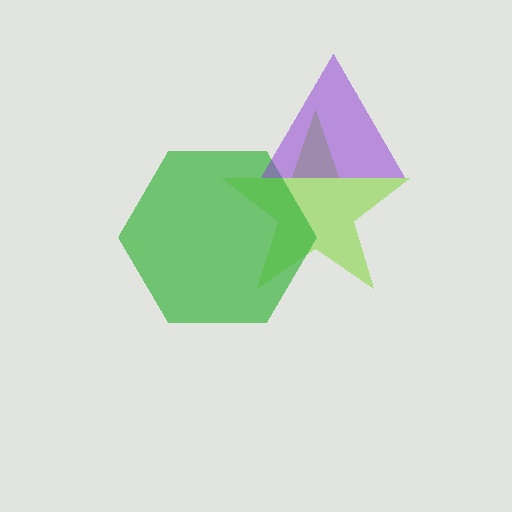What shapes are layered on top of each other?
The layered shapes are: a lime star, a green hexagon, a purple triangle.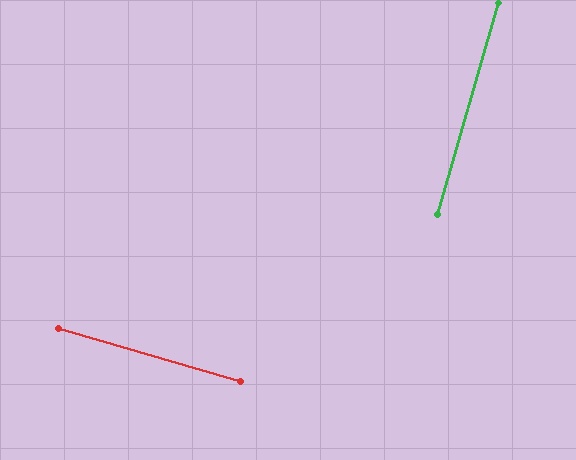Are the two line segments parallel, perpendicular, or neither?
Perpendicular — they meet at approximately 90°.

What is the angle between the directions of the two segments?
Approximately 90 degrees.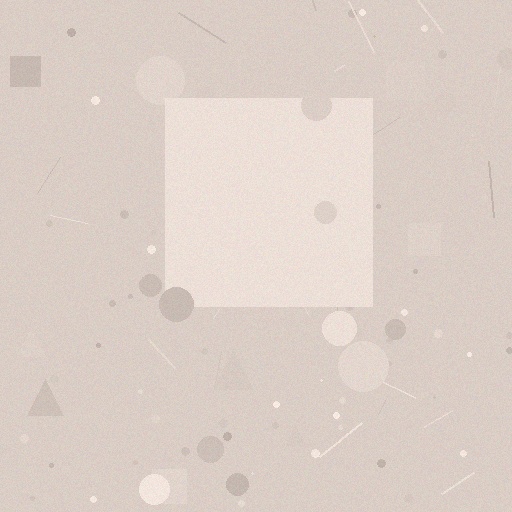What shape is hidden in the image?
A square is hidden in the image.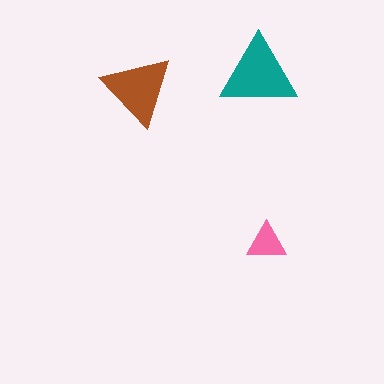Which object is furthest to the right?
The pink triangle is rightmost.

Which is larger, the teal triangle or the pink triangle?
The teal one.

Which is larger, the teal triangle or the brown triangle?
The teal one.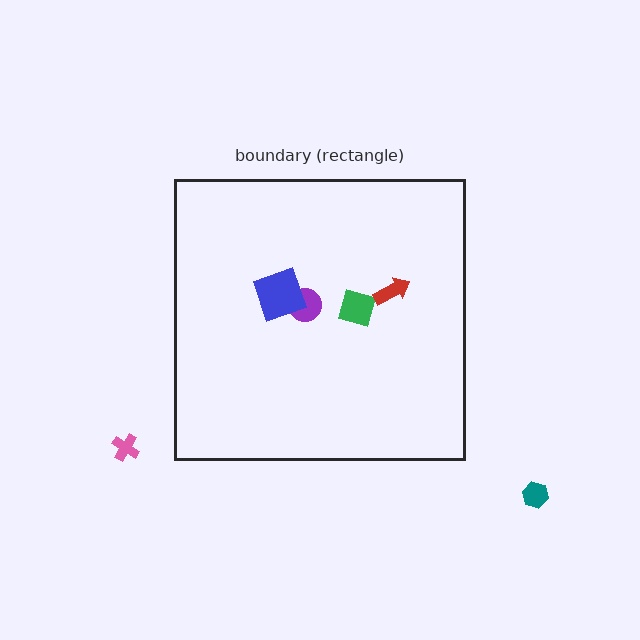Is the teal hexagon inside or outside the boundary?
Outside.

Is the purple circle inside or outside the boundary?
Inside.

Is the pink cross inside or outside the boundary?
Outside.